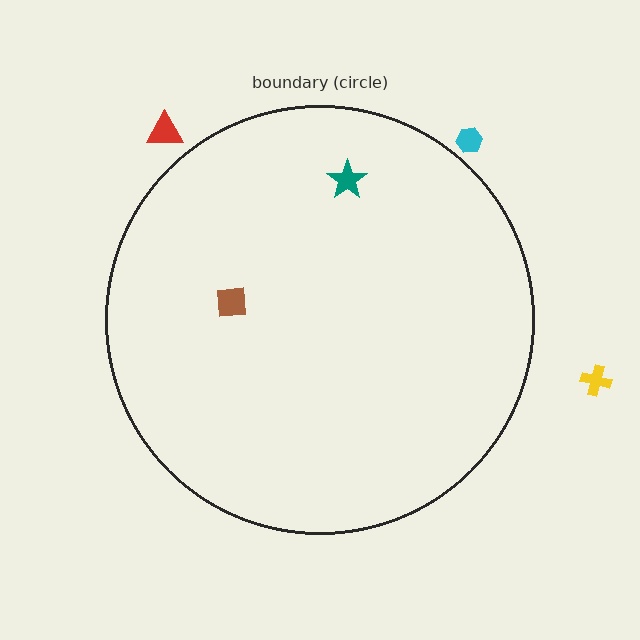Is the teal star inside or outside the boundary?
Inside.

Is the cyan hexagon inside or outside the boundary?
Outside.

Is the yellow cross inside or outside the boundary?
Outside.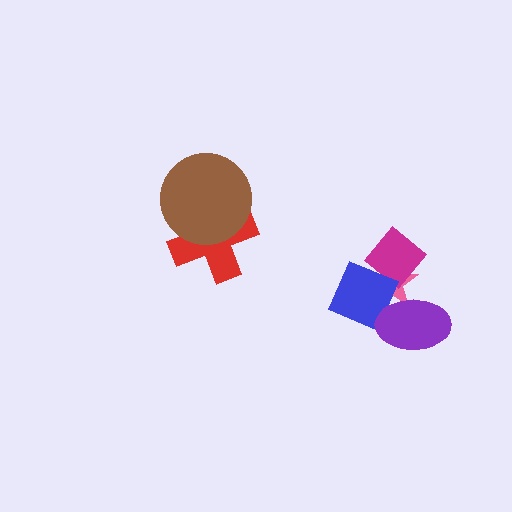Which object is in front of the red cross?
The brown circle is in front of the red cross.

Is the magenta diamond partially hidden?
Yes, it is partially covered by another shape.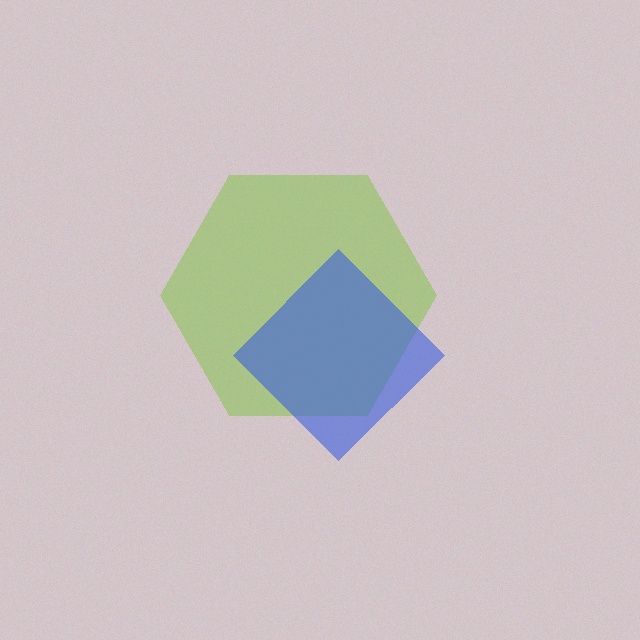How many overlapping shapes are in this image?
There are 2 overlapping shapes in the image.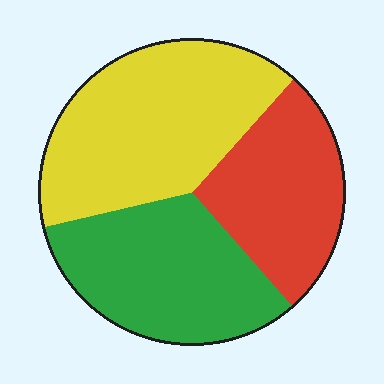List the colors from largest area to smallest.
From largest to smallest: yellow, green, red.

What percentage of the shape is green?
Green takes up about one third (1/3) of the shape.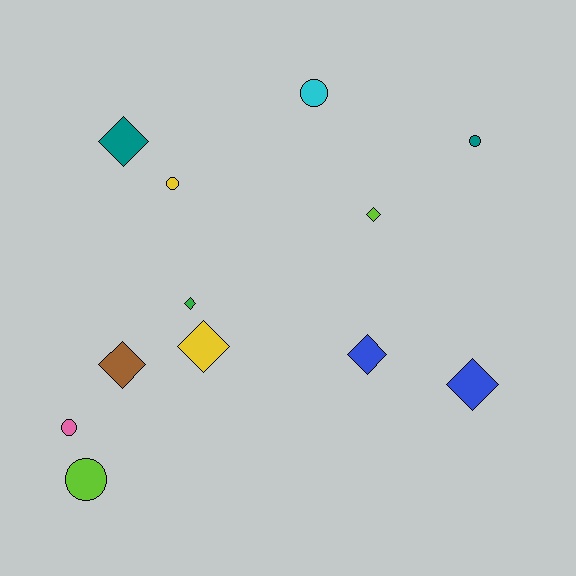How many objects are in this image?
There are 12 objects.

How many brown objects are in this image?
There is 1 brown object.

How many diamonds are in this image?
There are 7 diamonds.